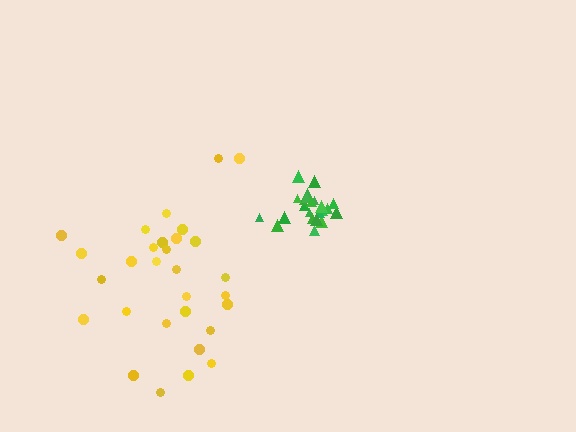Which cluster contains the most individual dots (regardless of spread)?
Yellow (30).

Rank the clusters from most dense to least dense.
green, yellow.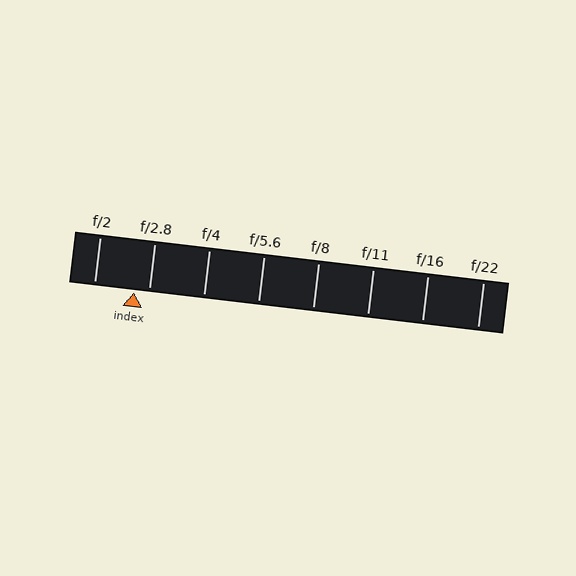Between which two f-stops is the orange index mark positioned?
The index mark is between f/2 and f/2.8.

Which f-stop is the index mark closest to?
The index mark is closest to f/2.8.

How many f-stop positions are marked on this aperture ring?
There are 8 f-stop positions marked.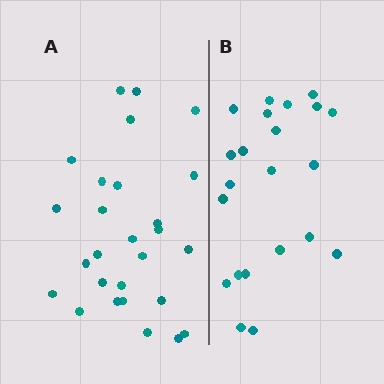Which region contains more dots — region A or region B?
Region A (the left region) has more dots.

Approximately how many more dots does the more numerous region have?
Region A has about 5 more dots than region B.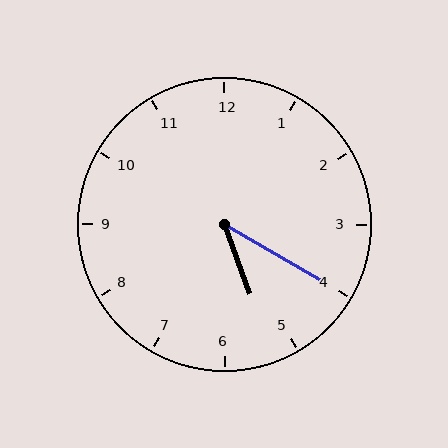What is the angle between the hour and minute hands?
Approximately 40 degrees.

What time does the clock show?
5:20.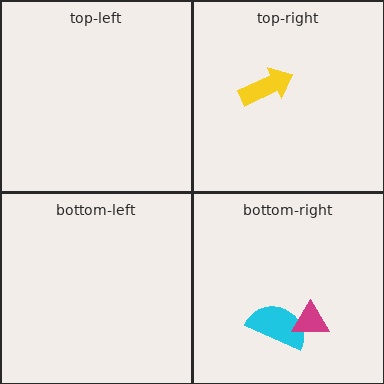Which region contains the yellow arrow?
The top-right region.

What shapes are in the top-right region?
The yellow arrow.